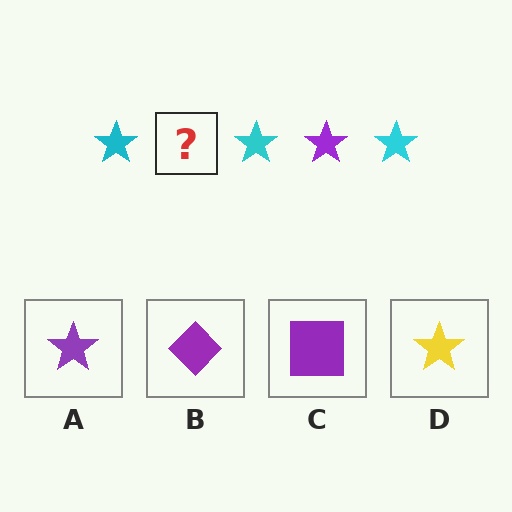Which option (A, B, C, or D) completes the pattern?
A.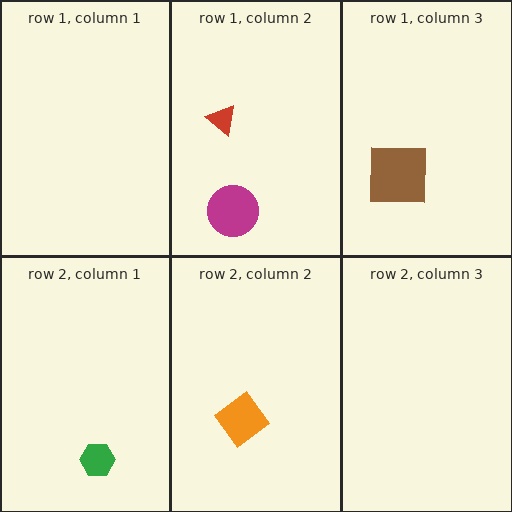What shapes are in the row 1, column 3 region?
The brown square.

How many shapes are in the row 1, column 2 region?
2.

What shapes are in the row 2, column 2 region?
The orange diamond.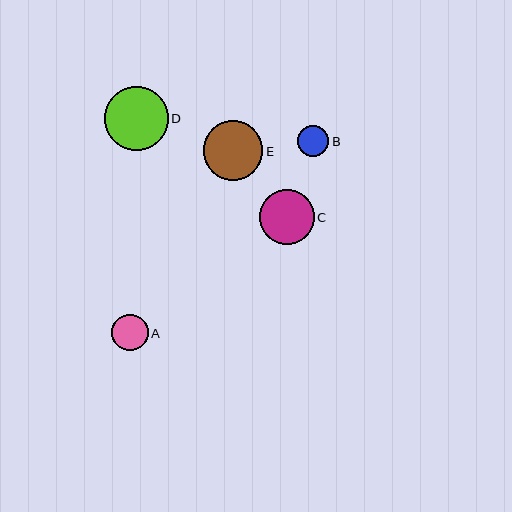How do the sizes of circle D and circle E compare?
Circle D and circle E are approximately the same size.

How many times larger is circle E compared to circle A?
Circle E is approximately 1.6 times the size of circle A.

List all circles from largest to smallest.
From largest to smallest: D, E, C, A, B.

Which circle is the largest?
Circle D is the largest with a size of approximately 63 pixels.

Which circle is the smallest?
Circle B is the smallest with a size of approximately 31 pixels.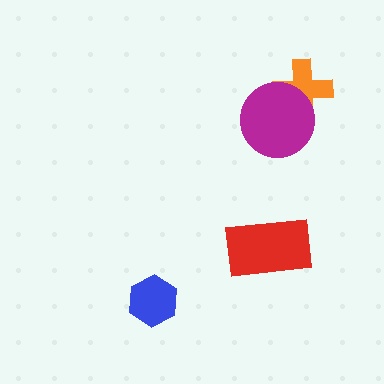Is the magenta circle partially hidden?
No, no other shape covers it.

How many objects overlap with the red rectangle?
0 objects overlap with the red rectangle.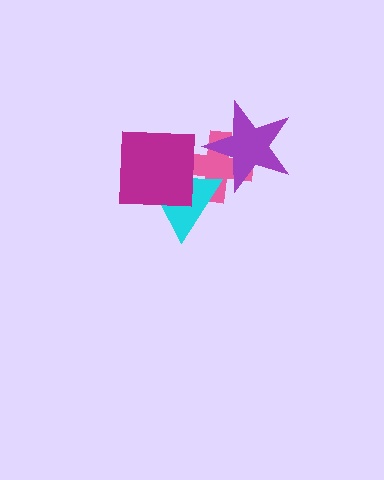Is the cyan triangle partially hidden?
Yes, it is partially covered by another shape.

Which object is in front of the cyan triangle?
The magenta square is in front of the cyan triangle.